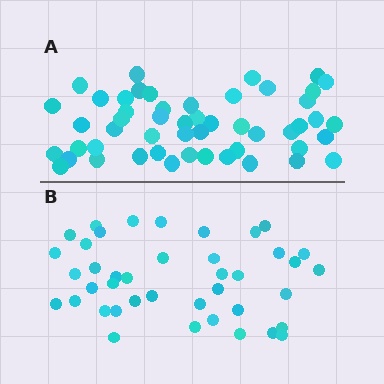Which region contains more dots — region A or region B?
Region A (the top region) has more dots.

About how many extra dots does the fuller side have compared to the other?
Region A has roughly 10 or so more dots than region B.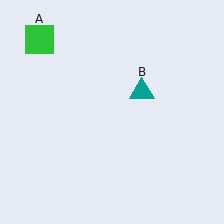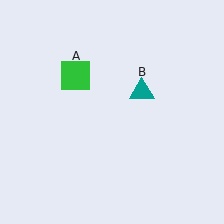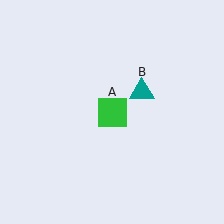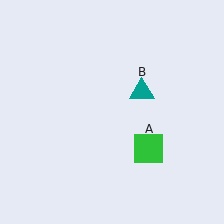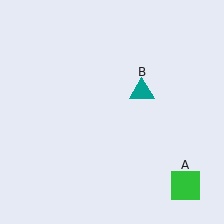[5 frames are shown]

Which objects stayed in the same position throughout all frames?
Teal triangle (object B) remained stationary.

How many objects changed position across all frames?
1 object changed position: green square (object A).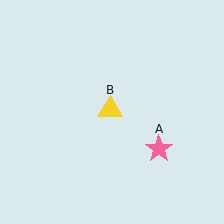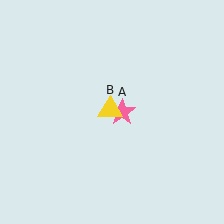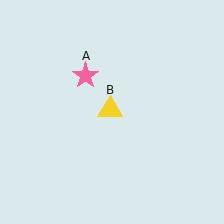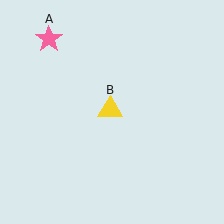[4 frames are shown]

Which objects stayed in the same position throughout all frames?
Yellow triangle (object B) remained stationary.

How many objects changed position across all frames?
1 object changed position: pink star (object A).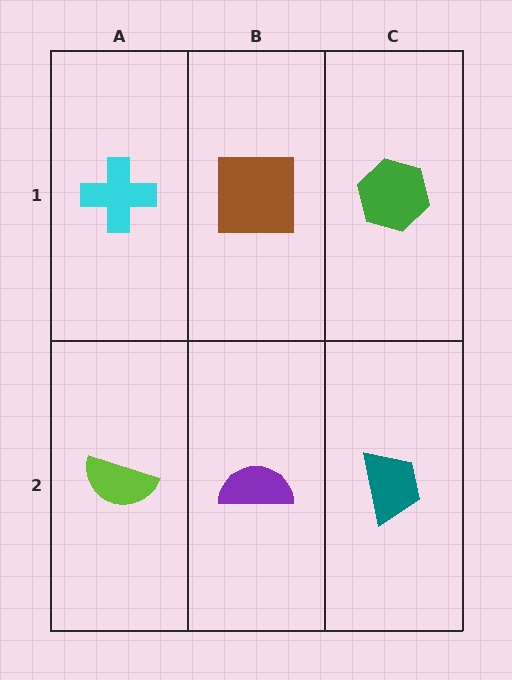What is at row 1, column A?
A cyan cross.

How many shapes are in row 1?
3 shapes.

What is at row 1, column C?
A green hexagon.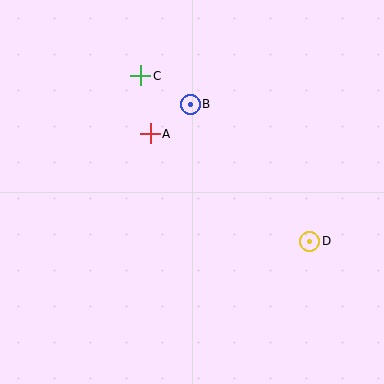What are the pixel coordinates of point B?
Point B is at (190, 104).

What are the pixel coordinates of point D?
Point D is at (310, 241).